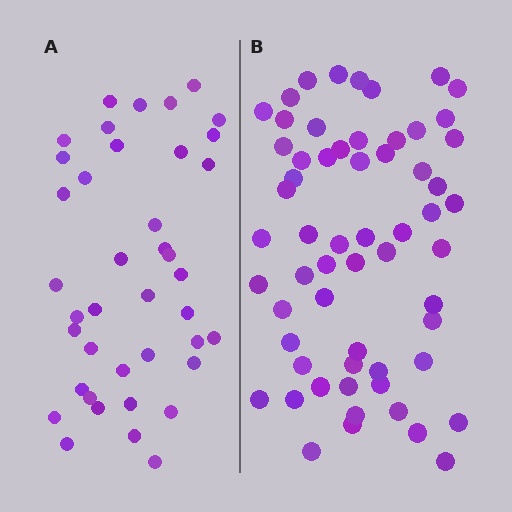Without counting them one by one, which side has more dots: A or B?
Region B (the right region) has more dots.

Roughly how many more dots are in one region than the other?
Region B has approximately 20 more dots than region A.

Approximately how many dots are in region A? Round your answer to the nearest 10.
About 40 dots.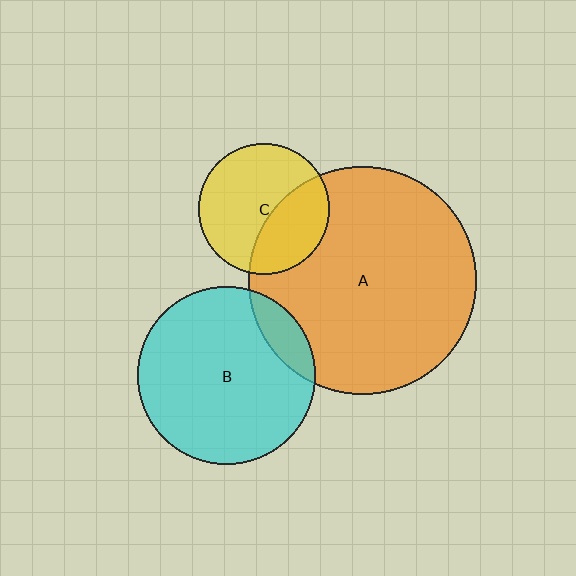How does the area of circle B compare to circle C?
Approximately 1.8 times.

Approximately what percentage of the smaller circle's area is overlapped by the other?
Approximately 35%.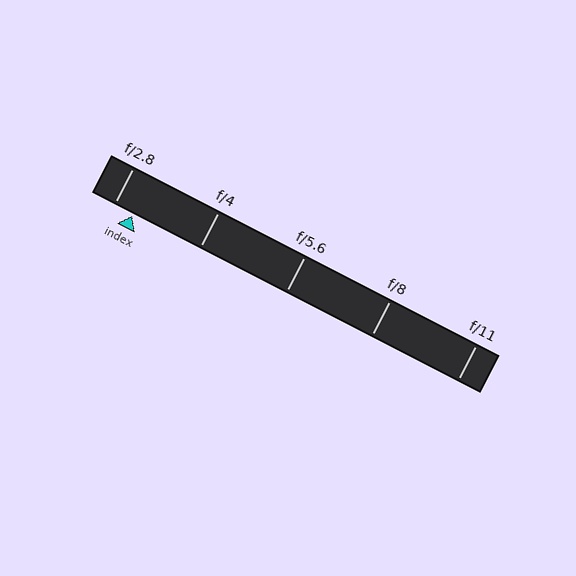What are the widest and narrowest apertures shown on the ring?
The widest aperture shown is f/2.8 and the narrowest is f/11.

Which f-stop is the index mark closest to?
The index mark is closest to f/2.8.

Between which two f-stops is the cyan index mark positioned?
The index mark is between f/2.8 and f/4.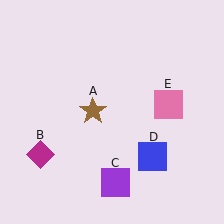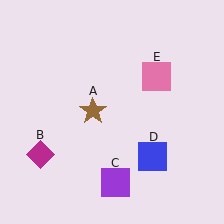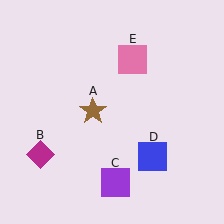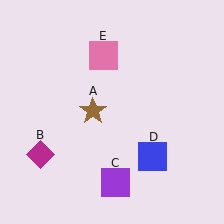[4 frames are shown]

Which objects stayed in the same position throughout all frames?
Brown star (object A) and magenta diamond (object B) and purple square (object C) and blue square (object D) remained stationary.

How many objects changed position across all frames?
1 object changed position: pink square (object E).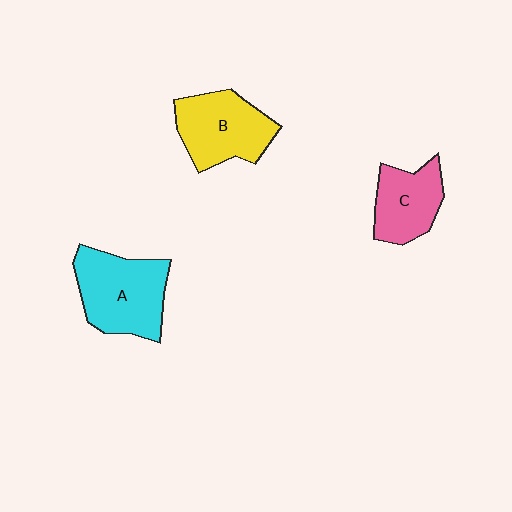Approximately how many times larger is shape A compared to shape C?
Approximately 1.5 times.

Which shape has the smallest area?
Shape C (pink).